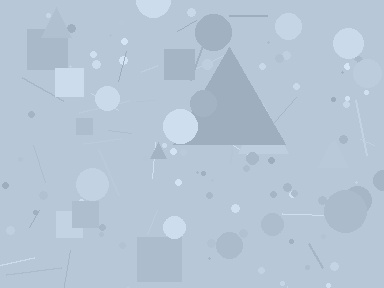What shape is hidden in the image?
A triangle is hidden in the image.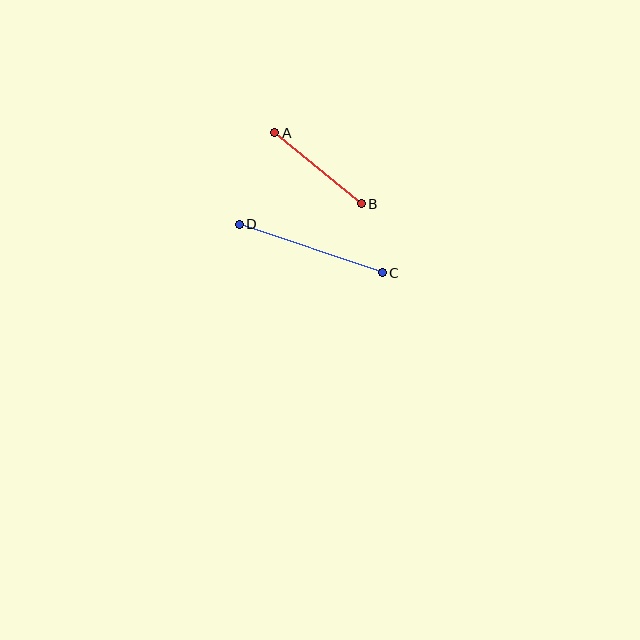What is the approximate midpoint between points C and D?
The midpoint is at approximately (311, 248) pixels.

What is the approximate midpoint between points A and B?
The midpoint is at approximately (318, 168) pixels.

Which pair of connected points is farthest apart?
Points C and D are farthest apart.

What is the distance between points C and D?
The distance is approximately 151 pixels.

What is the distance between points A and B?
The distance is approximately 112 pixels.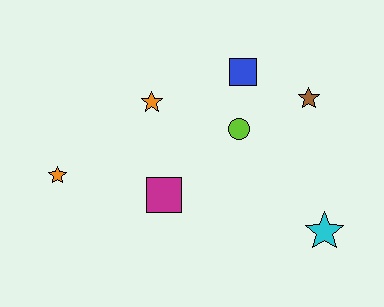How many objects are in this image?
There are 7 objects.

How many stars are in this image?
There are 4 stars.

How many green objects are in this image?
There are no green objects.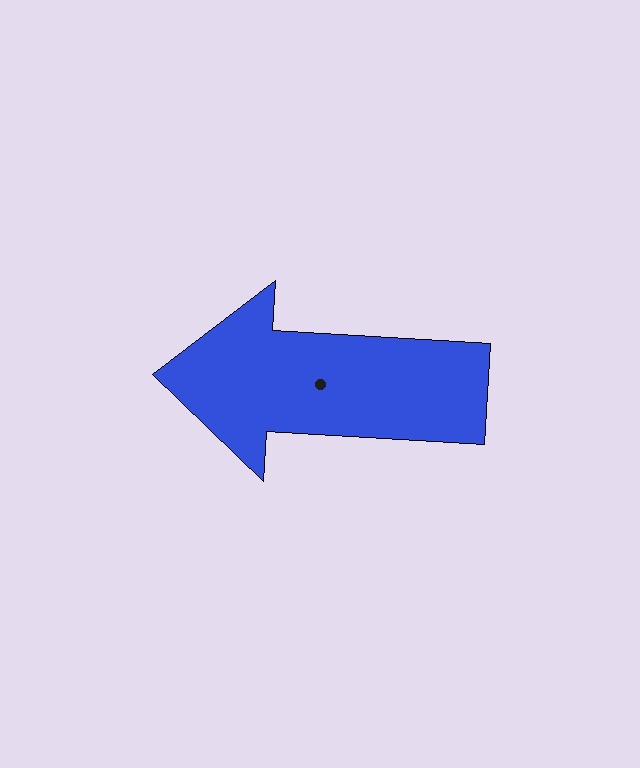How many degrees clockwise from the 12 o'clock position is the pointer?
Approximately 273 degrees.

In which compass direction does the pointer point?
West.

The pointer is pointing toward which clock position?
Roughly 9 o'clock.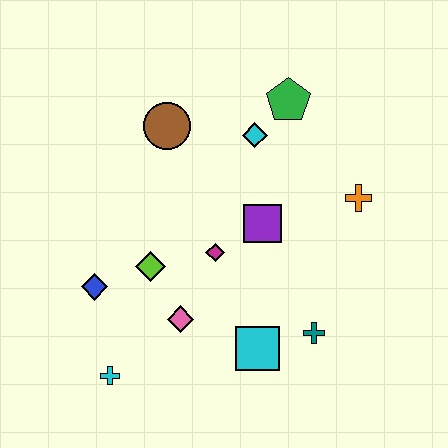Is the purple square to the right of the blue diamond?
Yes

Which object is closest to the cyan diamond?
The green pentagon is closest to the cyan diamond.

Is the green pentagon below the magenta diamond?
No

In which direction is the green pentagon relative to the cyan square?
The green pentagon is above the cyan square.